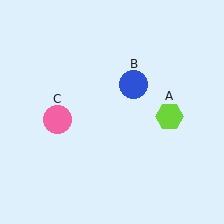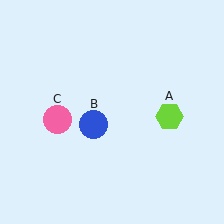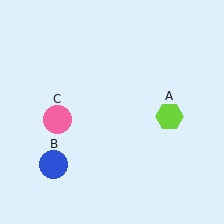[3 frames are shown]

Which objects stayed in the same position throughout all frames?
Lime hexagon (object A) and pink circle (object C) remained stationary.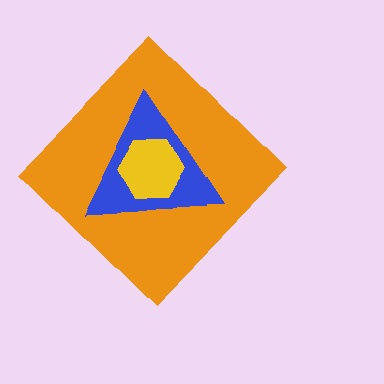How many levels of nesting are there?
3.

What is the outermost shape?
The orange diamond.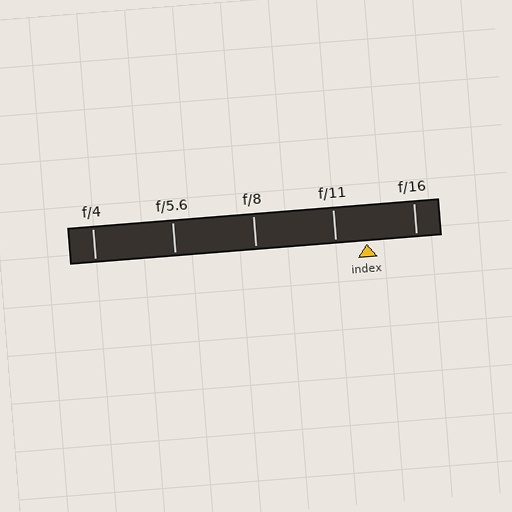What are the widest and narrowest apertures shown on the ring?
The widest aperture shown is f/4 and the narrowest is f/16.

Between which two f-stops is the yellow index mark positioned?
The index mark is between f/11 and f/16.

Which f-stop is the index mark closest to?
The index mark is closest to f/11.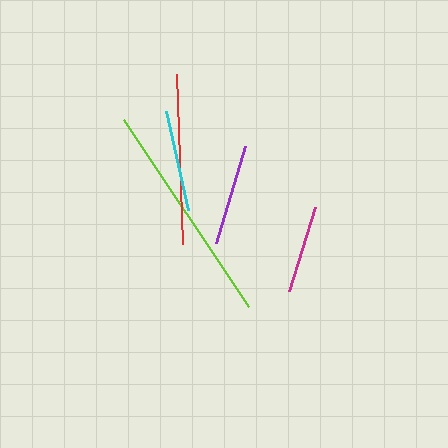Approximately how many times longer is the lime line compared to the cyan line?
The lime line is approximately 2.2 times the length of the cyan line.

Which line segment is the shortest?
The magenta line is the shortest at approximately 88 pixels.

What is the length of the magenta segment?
The magenta segment is approximately 88 pixels long.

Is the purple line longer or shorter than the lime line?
The lime line is longer than the purple line.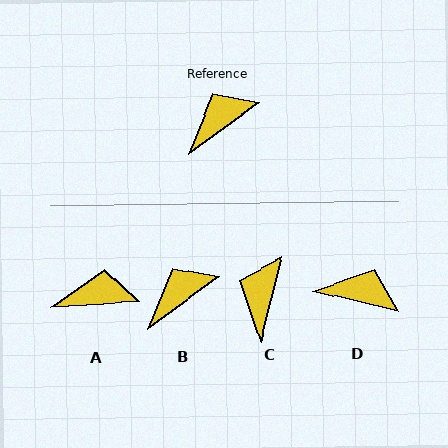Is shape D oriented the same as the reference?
No, it is off by about 49 degrees.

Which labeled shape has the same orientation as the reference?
B.